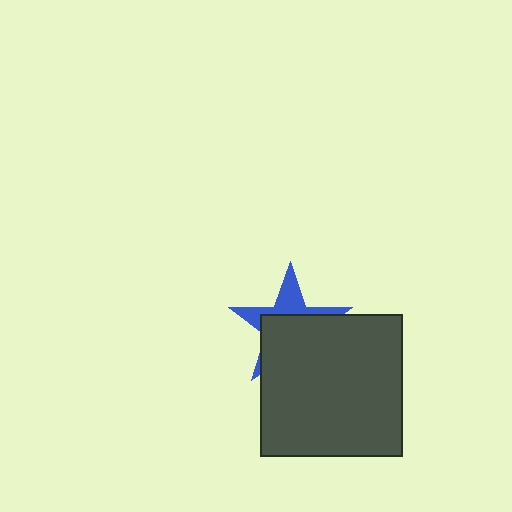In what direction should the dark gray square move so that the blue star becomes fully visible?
The dark gray square should move down. That is the shortest direction to clear the overlap and leave the blue star fully visible.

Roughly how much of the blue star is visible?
A small part of it is visible (roughly 35%).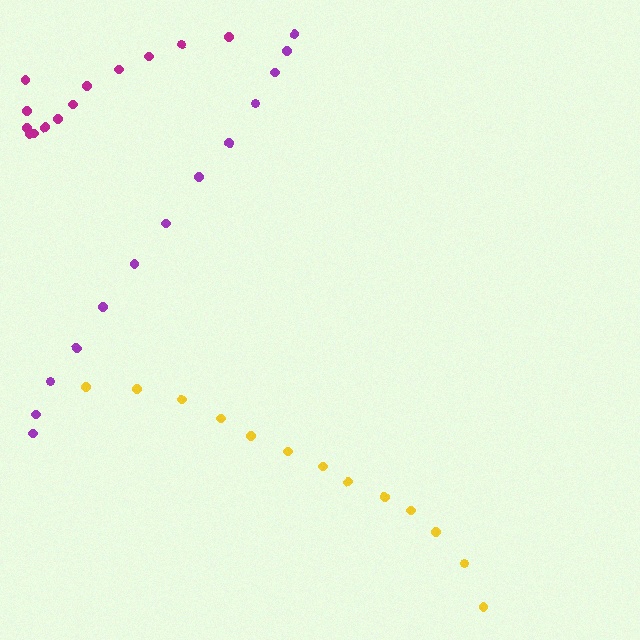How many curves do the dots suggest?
There are 3 distinct paths.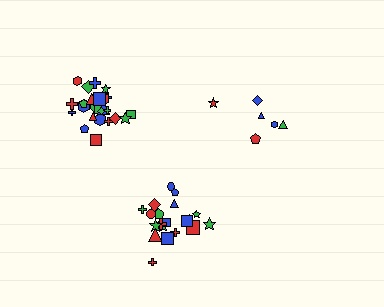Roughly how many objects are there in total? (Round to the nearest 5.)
Roughly 55 objects in total.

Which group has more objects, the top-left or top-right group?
The top-left group.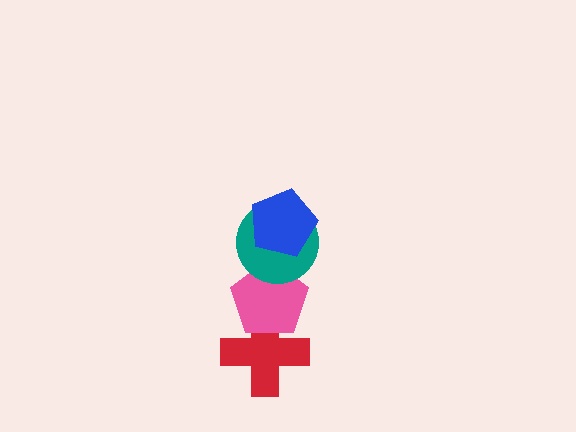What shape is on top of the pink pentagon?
The teal circle is on top of the pink pentagon.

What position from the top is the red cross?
The red cross is 4th from the top.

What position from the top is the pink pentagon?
The pink pentagon is 3rd from the top.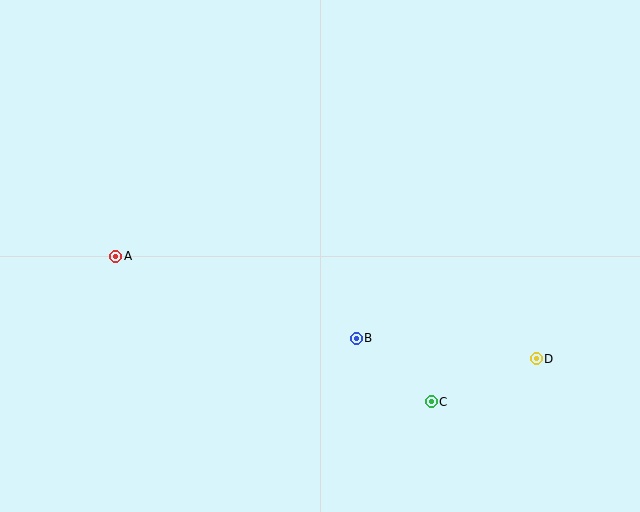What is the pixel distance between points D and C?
The distance between D and C is 113 pixels.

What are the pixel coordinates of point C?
Point C is at (431, 402).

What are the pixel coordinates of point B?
Point B is at (356, 338).